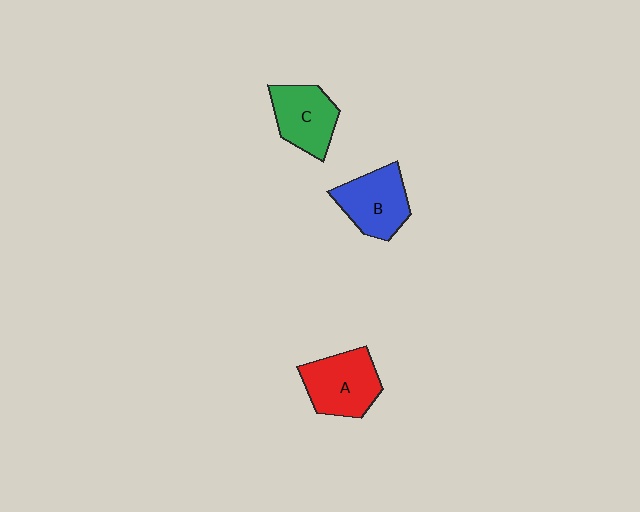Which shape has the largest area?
Shape A (red).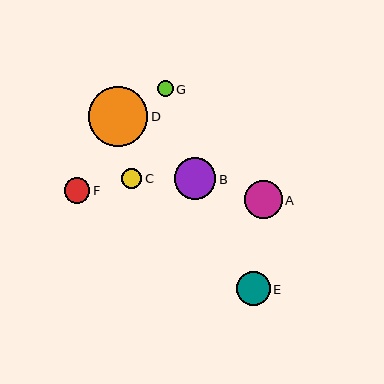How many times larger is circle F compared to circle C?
Circle F is approximately 1.3 times the size of circle C.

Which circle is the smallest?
Circle G is the smallest with a size of approximately 16 pixels.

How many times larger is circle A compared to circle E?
Circle A is approximately 1.1 times the size of circle E.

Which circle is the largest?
Circle D is the largest with a size of approximately 59 pixels.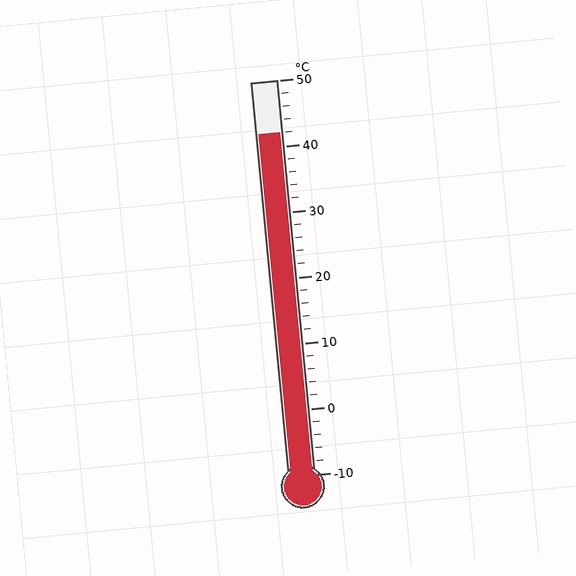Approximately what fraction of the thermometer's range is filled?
The thermometer is filled to approximately 85% of its range.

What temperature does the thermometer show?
The thermometer shows approximately 42°C.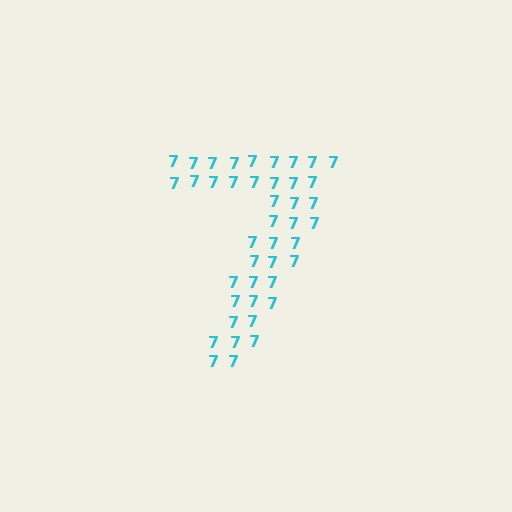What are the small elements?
The small elements are digit 7's.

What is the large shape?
The large shape is the digit 7.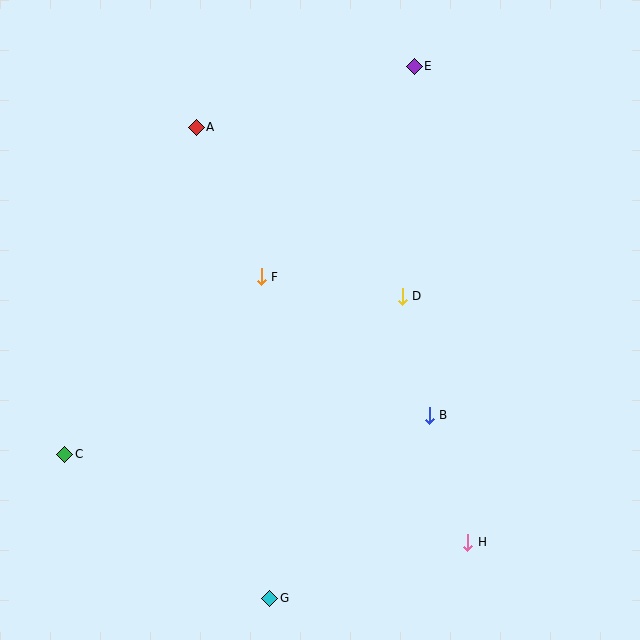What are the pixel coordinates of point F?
Point F is at (261, 277).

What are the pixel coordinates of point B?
Point B is at (429, 415).